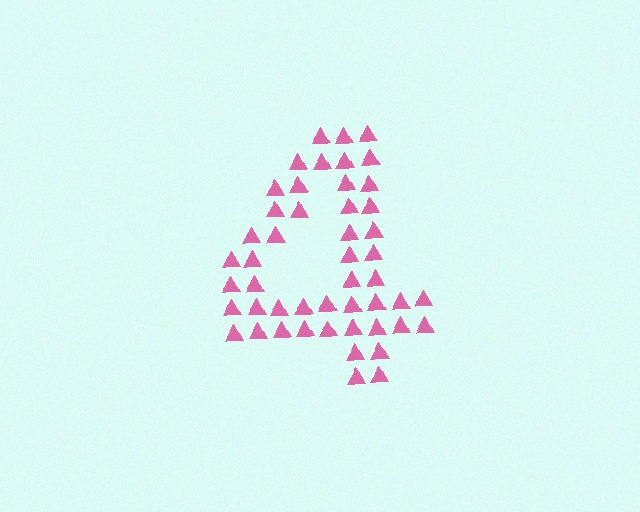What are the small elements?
The small elements are triangles.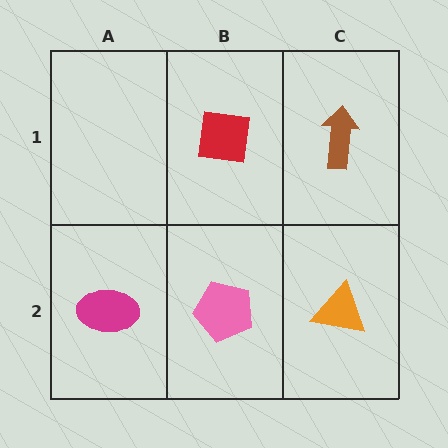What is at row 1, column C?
A brown arrow.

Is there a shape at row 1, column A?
No, that cell is empty.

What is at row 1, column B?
A red square.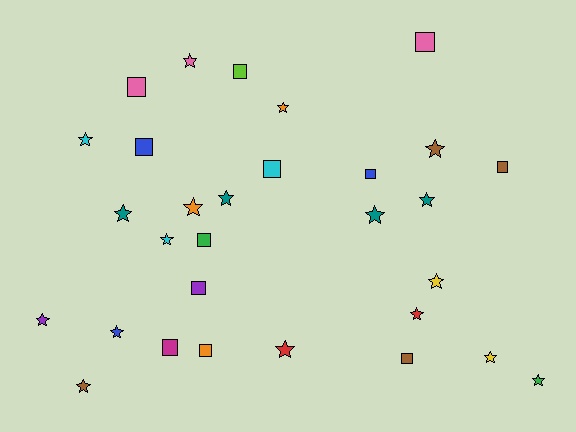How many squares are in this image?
There are 12 squares.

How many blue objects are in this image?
There are 3 blue objects.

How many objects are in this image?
There are 30 objects.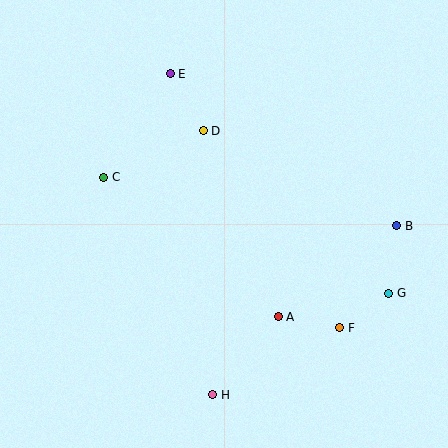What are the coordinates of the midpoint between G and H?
The midpoint between G and H is at (301, 344).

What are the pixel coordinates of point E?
Point E is at (170, 74).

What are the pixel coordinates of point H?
Point H is at (213, 395).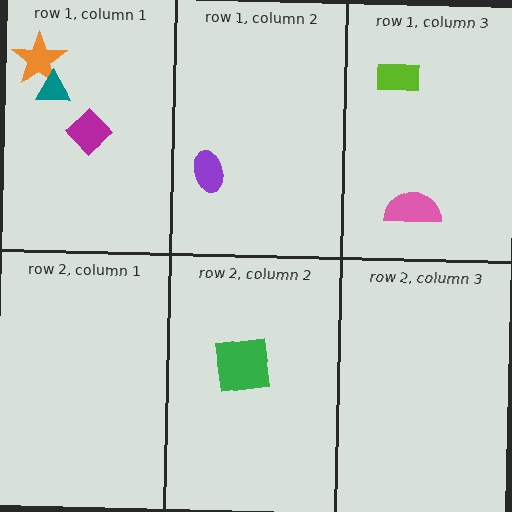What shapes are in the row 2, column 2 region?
The green square.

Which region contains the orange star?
The row 1, column 1 region.